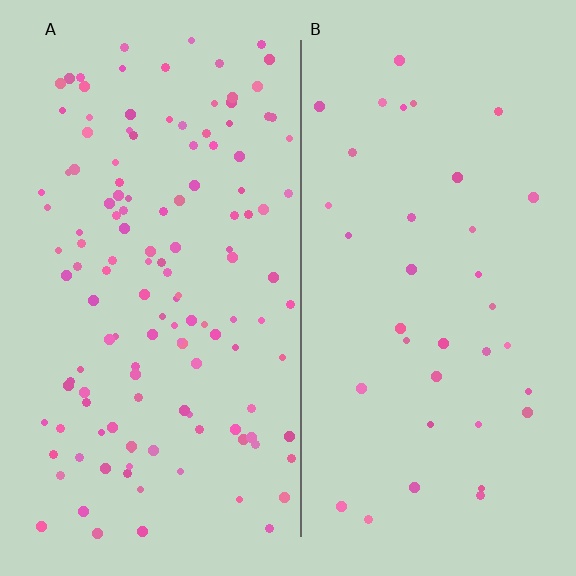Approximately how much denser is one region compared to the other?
Approximately 3.6× — region A over region B.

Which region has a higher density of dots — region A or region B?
A (the left).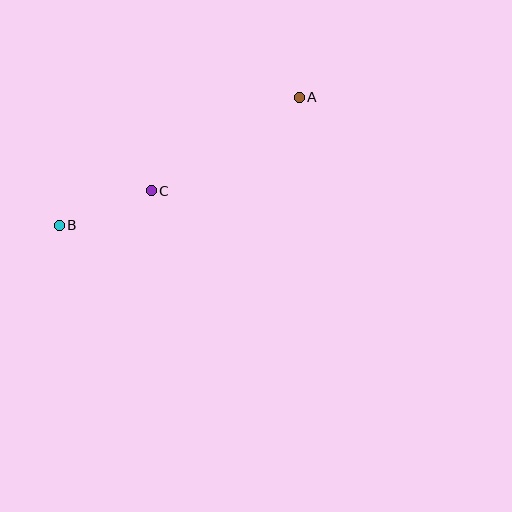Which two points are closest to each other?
Points B and C are closest to each other.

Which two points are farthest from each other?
Points A and B are farthest from each other.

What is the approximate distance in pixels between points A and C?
The distance between A and C is approximately 176 pixels.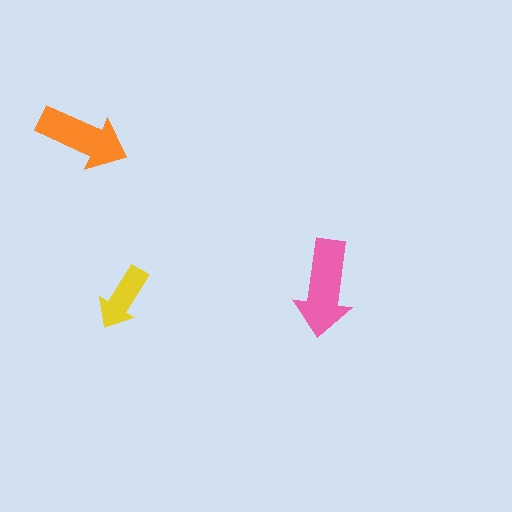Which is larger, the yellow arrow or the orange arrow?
The orange one.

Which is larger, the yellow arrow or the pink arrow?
The pink one.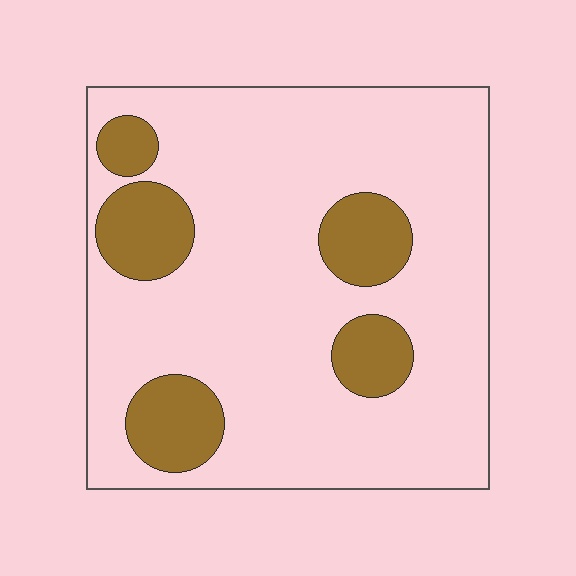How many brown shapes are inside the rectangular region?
5.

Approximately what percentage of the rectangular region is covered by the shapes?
Approximately 20%.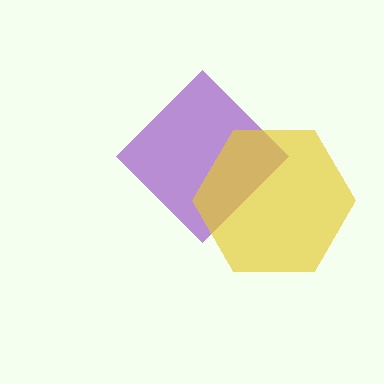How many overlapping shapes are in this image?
There are 2 overlapping shapes in the image.